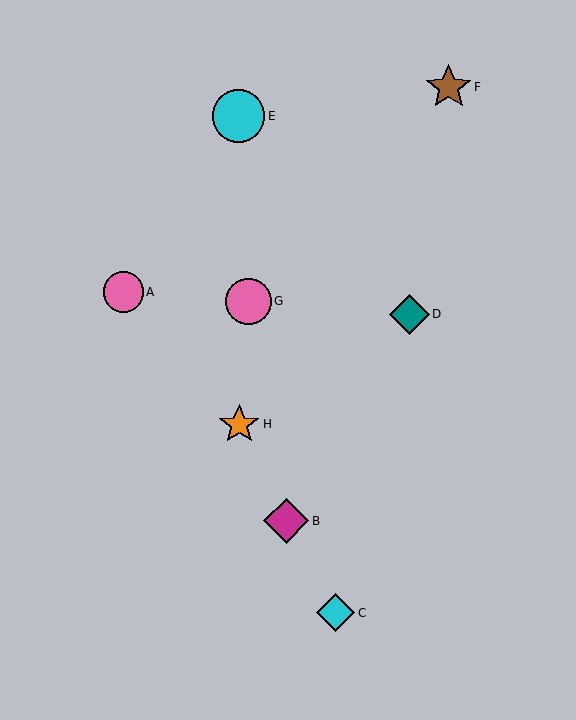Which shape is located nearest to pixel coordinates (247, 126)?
The cyan circle (labeled E) at (238, 116) is nearest to that location.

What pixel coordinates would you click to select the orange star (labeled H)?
Click at (239, 424) to select the orange star H.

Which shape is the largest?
The cyan circle (labeled E) is the largest.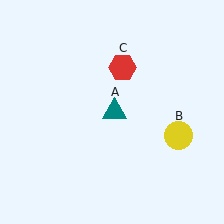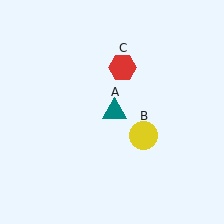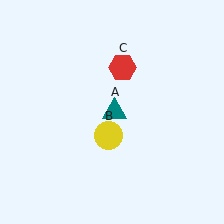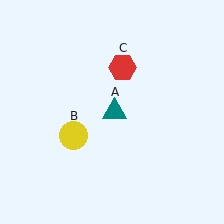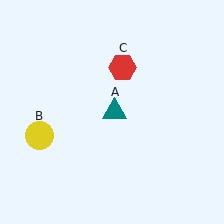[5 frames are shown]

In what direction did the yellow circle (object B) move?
The yellow circle (object B) moved left.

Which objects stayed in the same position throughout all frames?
Teal triangle (object A) and red hexagon (object C) remained stationary.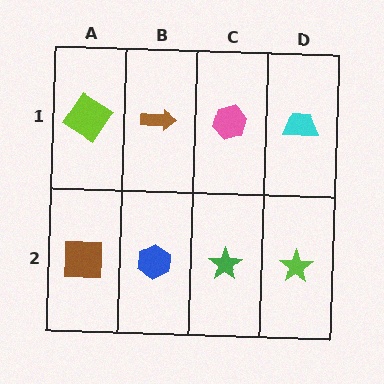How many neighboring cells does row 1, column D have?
2.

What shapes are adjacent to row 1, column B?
A blue hexagon (row 2, column B), a lime diamond (row 1, column A), a pink hexagon (row 1, column C).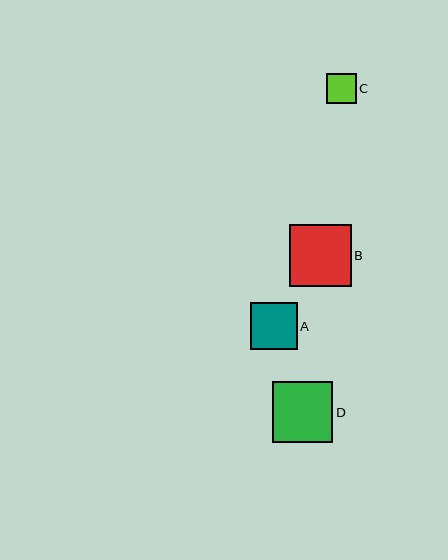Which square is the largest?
Square B is the largest with a size of approximately 62 pixels.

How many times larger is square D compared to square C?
Square D is approximately 2.0 times the size of square C.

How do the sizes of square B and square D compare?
Square B and square D are approximately the same size.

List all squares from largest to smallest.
From largest to smallest: B, D, A, C.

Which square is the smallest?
Square C is the smallest with a size of approximately 30 pixels.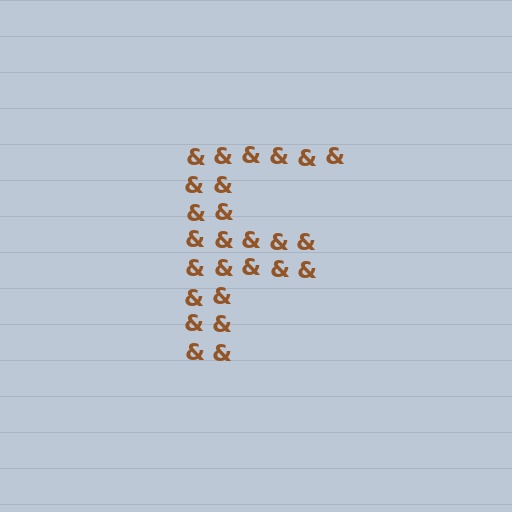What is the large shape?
The large shape is the letter F.